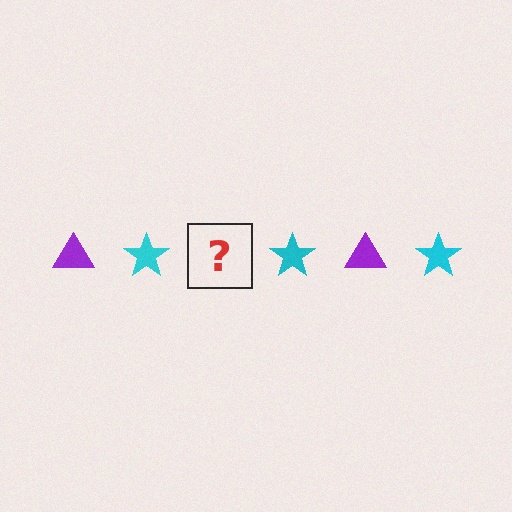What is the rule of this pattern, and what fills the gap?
The rule is that the pattern alternates between purple triangle and cyan star. The gap should be filled with a purple triangle.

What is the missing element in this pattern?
The missing element is a purple triangle.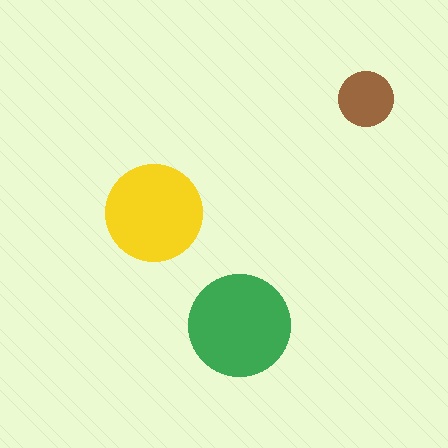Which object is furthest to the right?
The brown circle is rightmost.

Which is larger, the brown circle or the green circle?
The green one.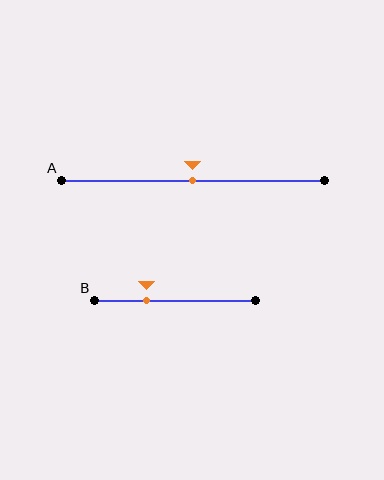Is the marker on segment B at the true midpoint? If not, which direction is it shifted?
No, the marker on segment B is shifted to the left by about 18% of the segment length.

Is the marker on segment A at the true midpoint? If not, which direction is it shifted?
Yes, the marker on segment A is at the true midpoint.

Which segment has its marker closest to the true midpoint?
Segment A has its marker closest to the true midpoint.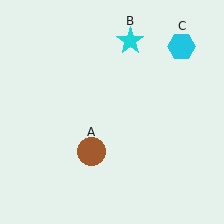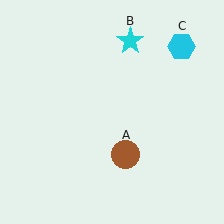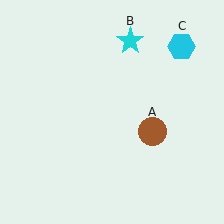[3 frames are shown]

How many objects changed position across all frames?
1 object changed position: brown circle (object A).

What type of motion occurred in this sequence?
The brown circle (object A) rotated counterclockwise around the center of the scene.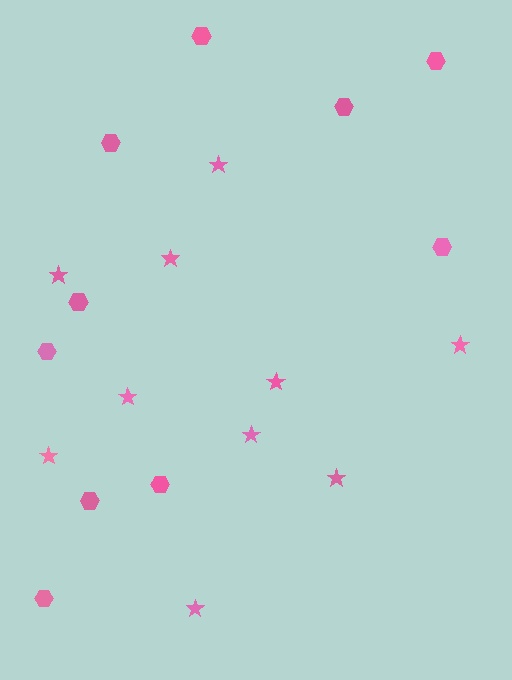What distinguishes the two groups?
There are 2 groups: one group of hexagons (10) and one group of stars (10).